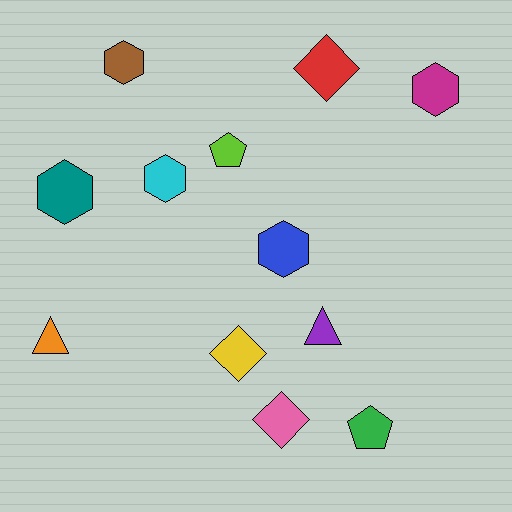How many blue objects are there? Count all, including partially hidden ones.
There is 1 blue object.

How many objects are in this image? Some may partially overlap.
There are 12 objects.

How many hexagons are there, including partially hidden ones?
There are 5 hexagons.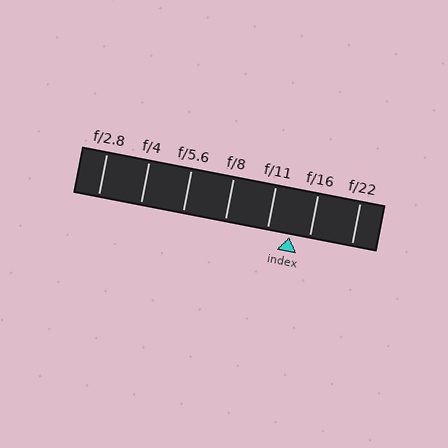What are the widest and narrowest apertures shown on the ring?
The widest aperture shown is f/2.8 and the narrowest is f/22.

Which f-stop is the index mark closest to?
The index mark is closest to f/16.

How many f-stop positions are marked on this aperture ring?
There are 7 f-stop positions marked.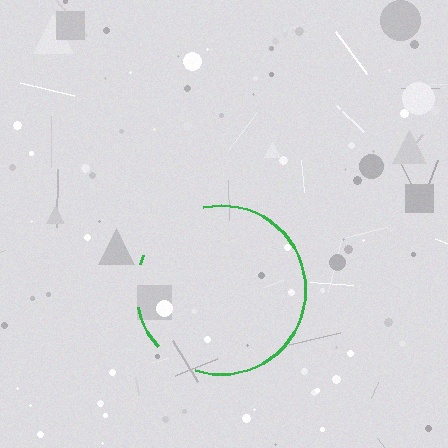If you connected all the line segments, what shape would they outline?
They would outline a circle.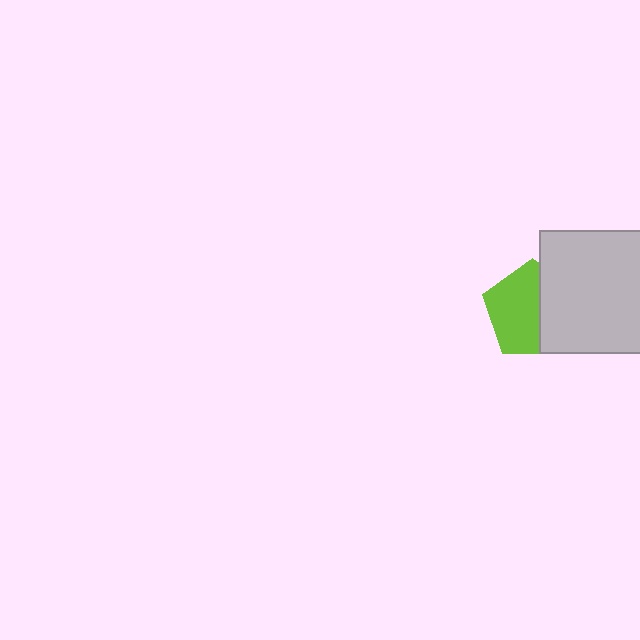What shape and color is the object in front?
The object in front is a light gray square.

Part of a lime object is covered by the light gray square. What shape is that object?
It is a pentagon.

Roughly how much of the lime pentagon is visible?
About half of it is visible (roughly 60%).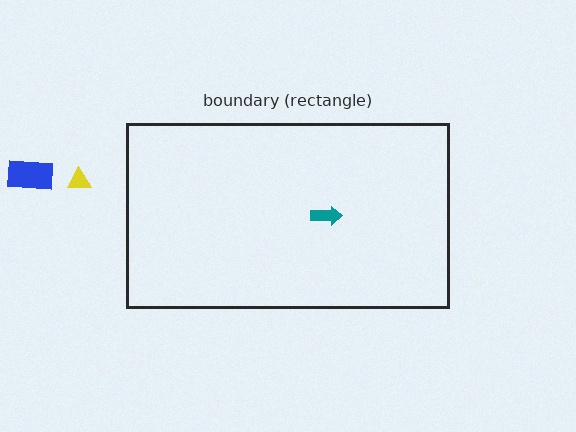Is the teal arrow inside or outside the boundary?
Inside.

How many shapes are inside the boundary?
1 inside, 2 outside.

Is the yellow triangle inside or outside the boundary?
Outside.